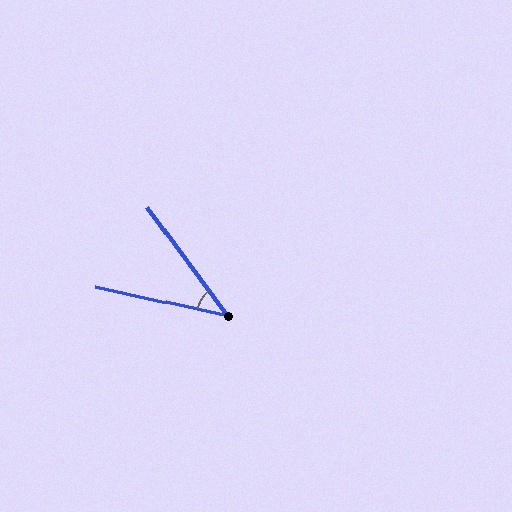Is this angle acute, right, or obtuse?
It is acute.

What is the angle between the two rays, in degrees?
Approximately 41 degrees.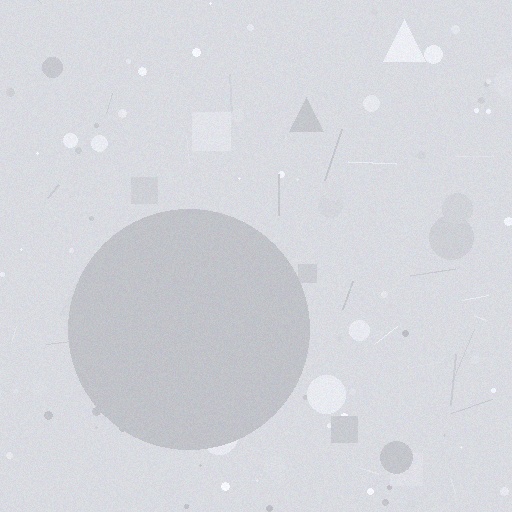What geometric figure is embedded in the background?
A circle is embedded in the background.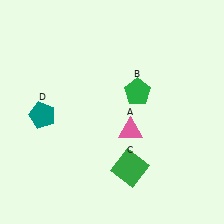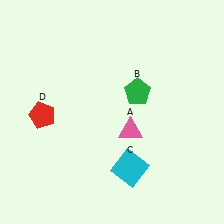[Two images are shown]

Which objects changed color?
C changed from green to cyan. D changed from teal to red.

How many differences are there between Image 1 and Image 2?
There are 2 differences between the two images.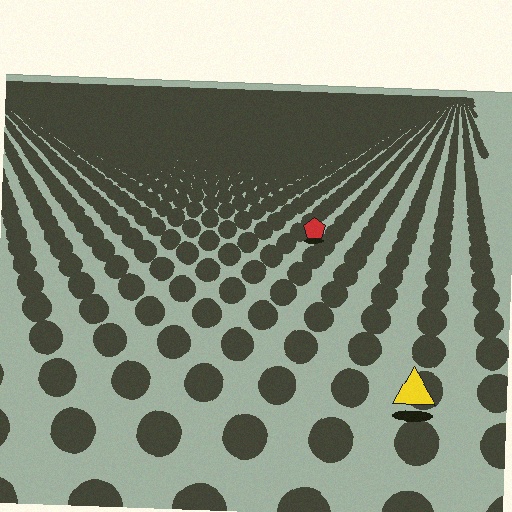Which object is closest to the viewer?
The yellow triangle is closest. The texture marks near it are larger and more spread out.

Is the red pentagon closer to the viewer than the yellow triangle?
No. The yellow triangle is closer — you can tell from the texture gradient: the ground texture is coarser near it.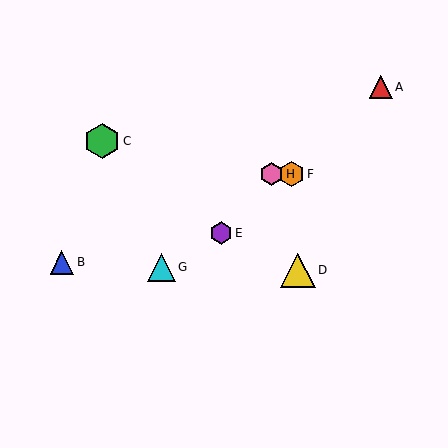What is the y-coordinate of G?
Object G is at y≈267.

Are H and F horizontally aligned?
Yes, both are at y≈174.